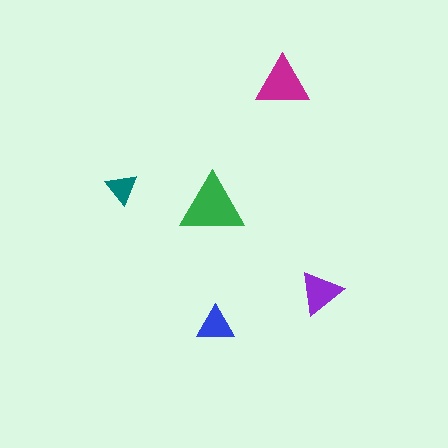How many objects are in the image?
There are 5 objects in the image.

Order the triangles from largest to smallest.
the green one, the magenta one, the purple one, the blue one, the teal one.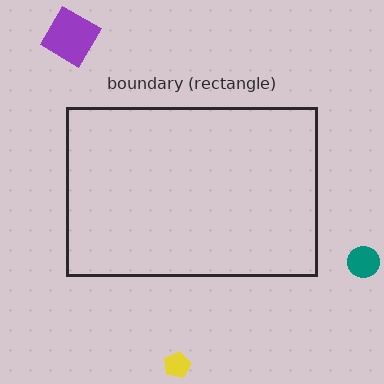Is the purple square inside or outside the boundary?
Outside.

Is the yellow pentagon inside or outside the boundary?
Outside.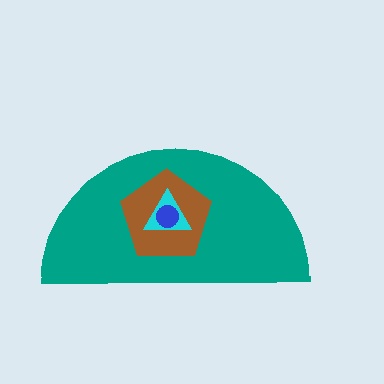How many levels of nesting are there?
4.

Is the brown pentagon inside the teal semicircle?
Yes.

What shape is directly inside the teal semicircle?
The brown pentagon.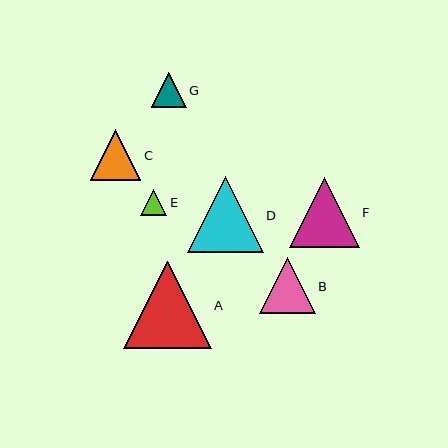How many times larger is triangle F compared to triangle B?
Triangle F is approximately 1.3 times the size of triangle B.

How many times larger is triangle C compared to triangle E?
Triangle C is approximately 1.9 times the size of triangle E.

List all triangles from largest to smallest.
From largest to smallest: A, D, F, B, C, G, E.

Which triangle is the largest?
Triangle A is the largest with a size of approximately 87 pixels.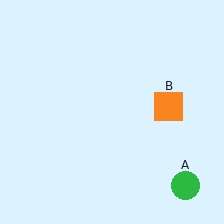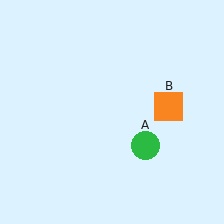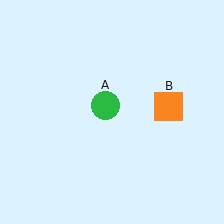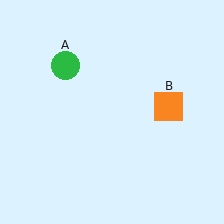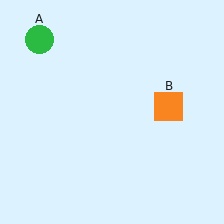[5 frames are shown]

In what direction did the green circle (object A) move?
The green circle (object A) moved up and to the left.